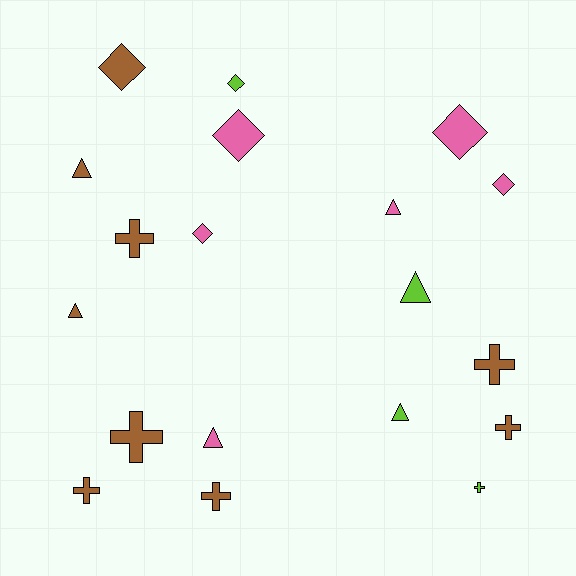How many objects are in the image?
There are 19 objects.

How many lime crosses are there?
There is 1 lime cross.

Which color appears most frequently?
Brown, with 9 objects.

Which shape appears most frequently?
Cross, with 7 objects.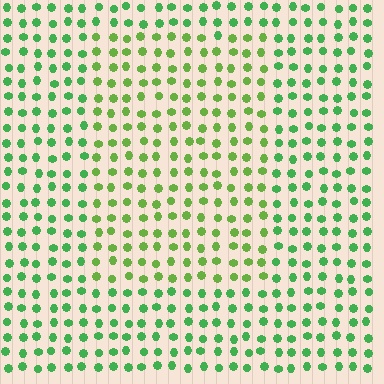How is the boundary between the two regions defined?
The boundary is defined purely by a slight shift in hue (about 29 degrees). Spacing, size, and orientation are identical on both sides.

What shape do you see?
I see a rectangle.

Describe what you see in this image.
The image is filled with small green elements in a uniform arrangement. A rectangle-shaped region is visible where the elements are tinted to a slightly different hue, forming a subtle color boundary.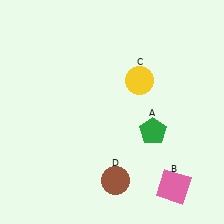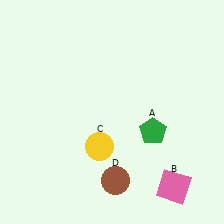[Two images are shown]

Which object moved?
The yellow circle (C) moved down.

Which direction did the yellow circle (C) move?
The yellow circle (C) moved down.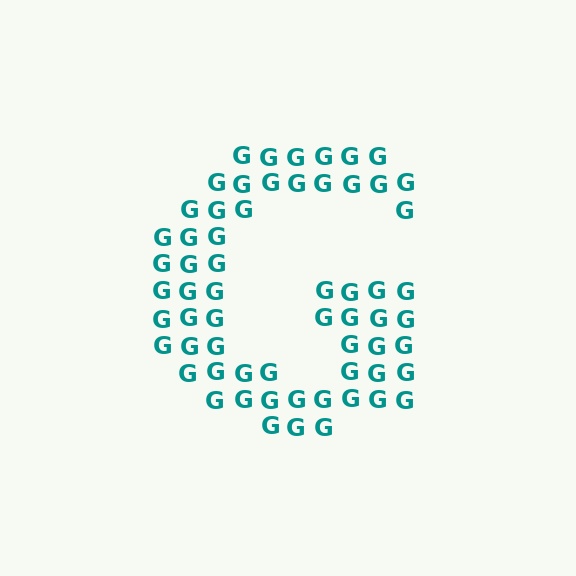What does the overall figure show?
The overall figure shows the letter G.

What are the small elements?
The small elements are letter G's.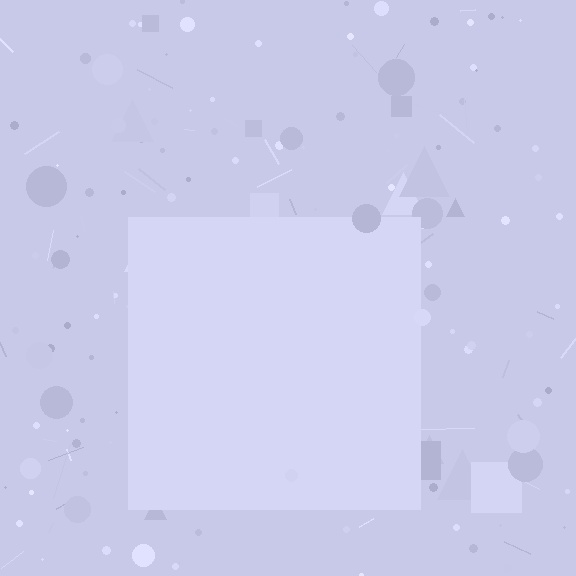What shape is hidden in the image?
A square is hidden in the image.